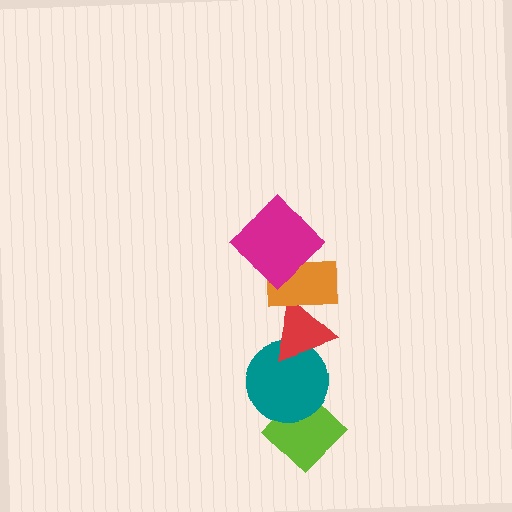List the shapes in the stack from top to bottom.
From top to bottom: the magenta diamond, the orange rectangle, the red triangle, the teal circle, the lime diamond.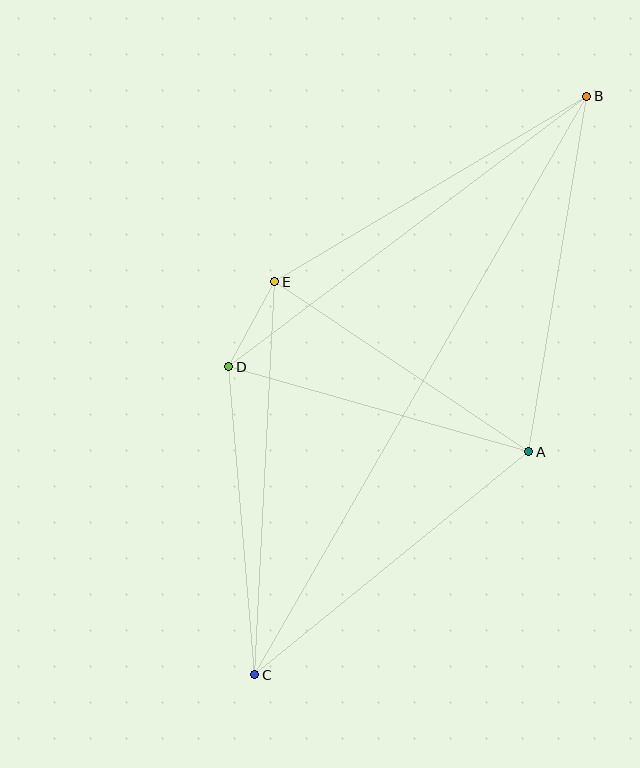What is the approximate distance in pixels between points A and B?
The distance between A and B is approximately 360 pixels.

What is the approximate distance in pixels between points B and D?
The distance between B and D is approximately 449 pixels.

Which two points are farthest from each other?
Points B and C are farthest from each other.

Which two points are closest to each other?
Points D and E are closest to each other.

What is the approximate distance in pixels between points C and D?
The distance between C and D is approximately 309 pixels.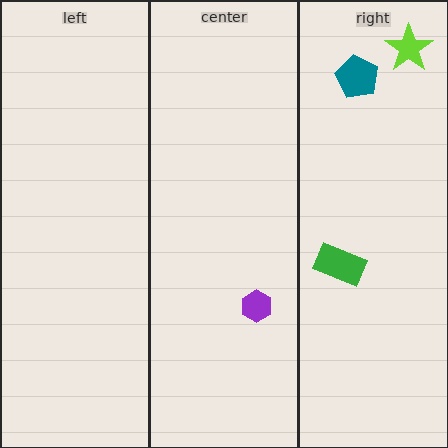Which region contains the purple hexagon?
The center region.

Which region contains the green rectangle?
The right region.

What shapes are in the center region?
The purple hexagon.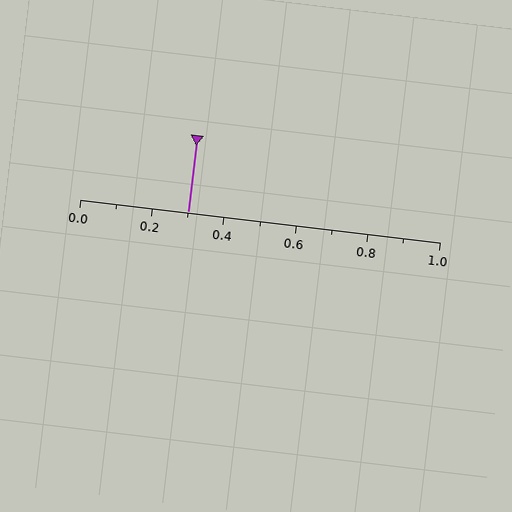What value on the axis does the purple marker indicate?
The marker indicates approximately 0.3.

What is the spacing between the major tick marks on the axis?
The major ticks are spaced 0.2 apart.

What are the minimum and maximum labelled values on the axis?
The axis runs from 0.0 to 1.0.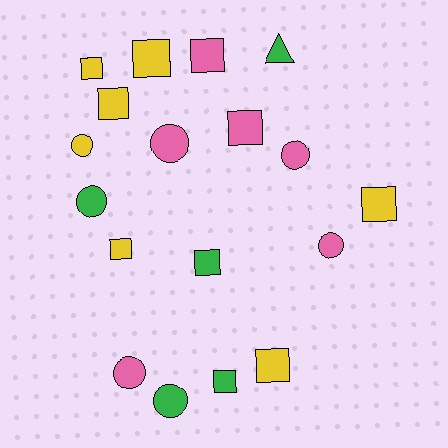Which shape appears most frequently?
Square, with 10 objects.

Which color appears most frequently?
Yellow, with 7 objects.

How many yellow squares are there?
There are 6 yellow squares.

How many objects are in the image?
There are 18 objects.